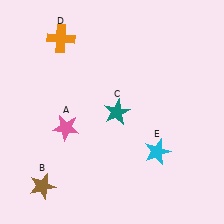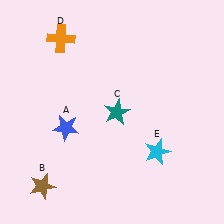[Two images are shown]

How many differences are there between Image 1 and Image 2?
There is 1 difference between the two images.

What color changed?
The star (A) changed from pink in Image 1 to blue in Image 2.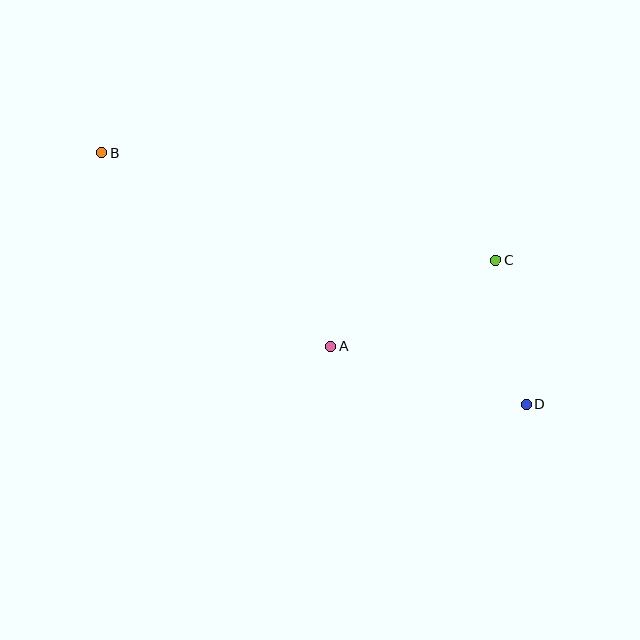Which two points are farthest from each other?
Points B and D are farthest from each other.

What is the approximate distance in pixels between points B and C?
The distance between B and C is approximately 409 pixels.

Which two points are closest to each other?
Points C and D are closest to each other.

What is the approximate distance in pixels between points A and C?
The distance between A and C is approximately 186 pixels.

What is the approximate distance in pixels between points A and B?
The distance between A and B is approximately 300 pixels.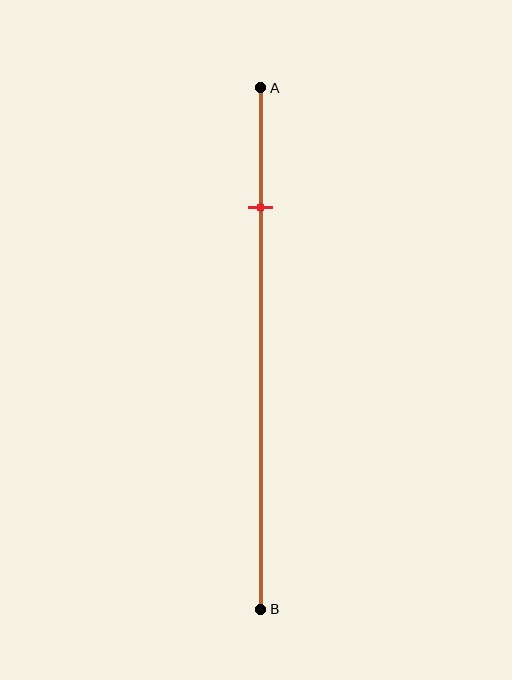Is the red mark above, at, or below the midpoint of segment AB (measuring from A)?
The red mark is above the midpoint of segment AB.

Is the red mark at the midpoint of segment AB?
No, the mark is at about 25% from A, not at the 50% midpoint.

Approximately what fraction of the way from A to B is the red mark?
The red mark is approximately 25% of the way from A to B.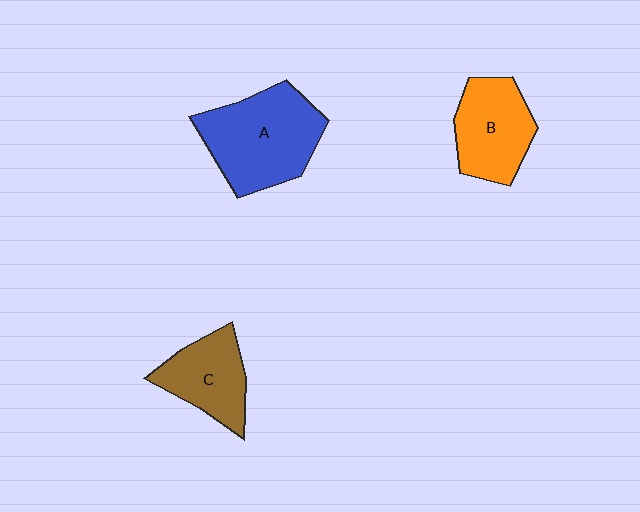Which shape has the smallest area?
Shape C (brown).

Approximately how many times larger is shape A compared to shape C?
Approximately 1.6 times.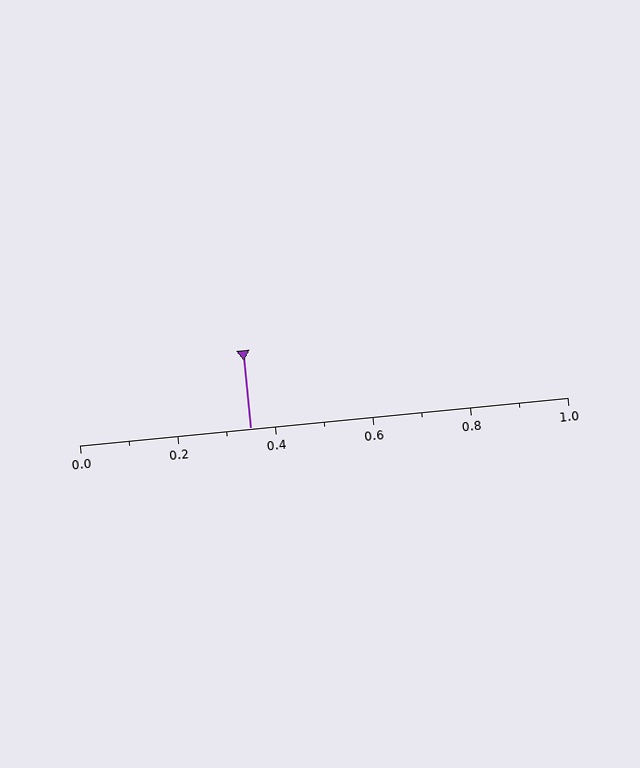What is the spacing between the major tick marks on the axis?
The major ticks are spaced 0.2 apart.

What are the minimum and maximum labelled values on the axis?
The axis runs from 0.0 to 1.0.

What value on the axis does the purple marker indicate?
The marker indicates approximately 0.35.